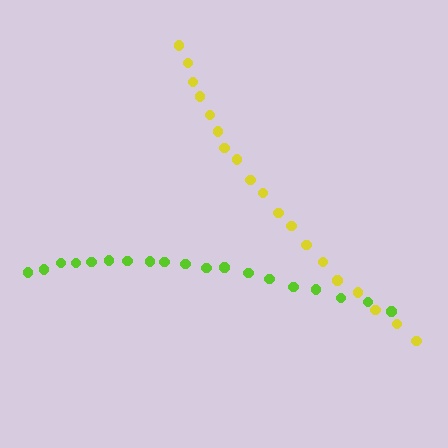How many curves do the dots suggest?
There are 2 distinct paths.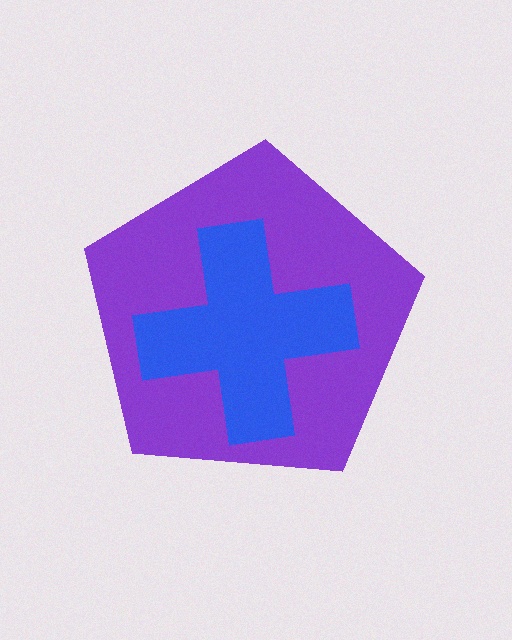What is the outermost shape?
The purple pentagon.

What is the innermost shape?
The blue cross.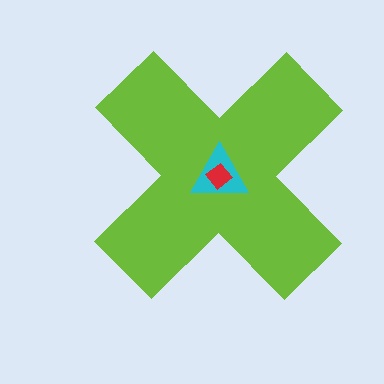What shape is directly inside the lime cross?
The cyan triangle.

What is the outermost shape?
The lime cross.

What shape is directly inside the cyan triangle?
The red diamond.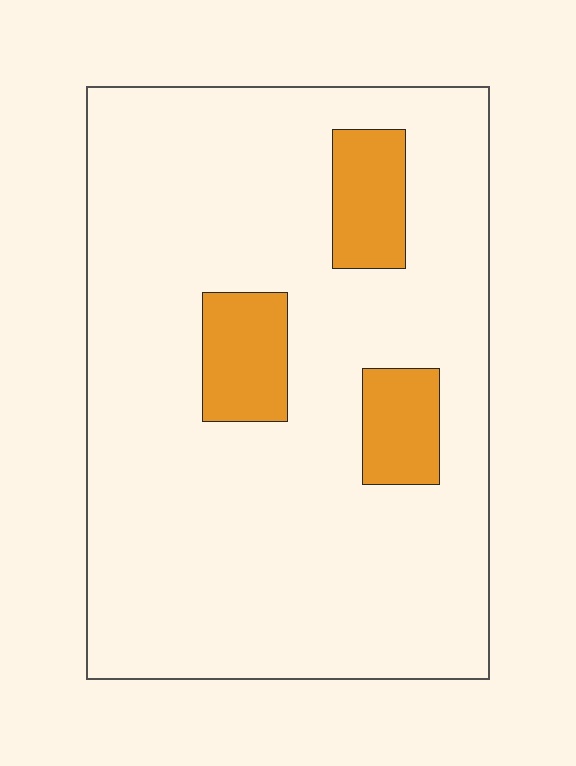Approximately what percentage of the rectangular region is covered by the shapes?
Approximately 15%.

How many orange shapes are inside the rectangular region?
3.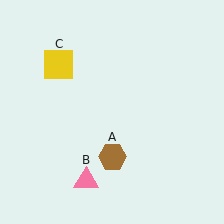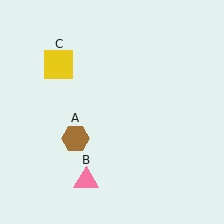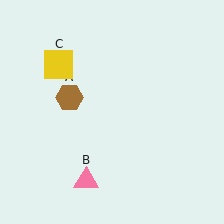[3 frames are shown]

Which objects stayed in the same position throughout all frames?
Pink triangle (object B) and yellow square (object C) remained stationary.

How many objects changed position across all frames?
1 object changed position: brown hexagon (object A).